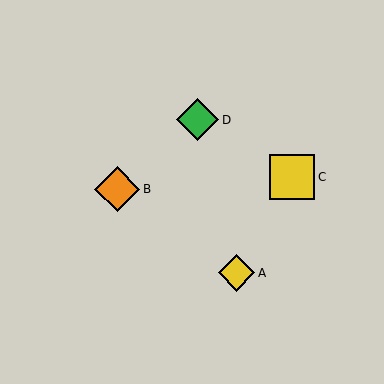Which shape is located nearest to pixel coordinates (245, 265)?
The yellow diamond (labeled A) at (237, 273) is nearest to that location.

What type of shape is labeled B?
Shape B is an orange diamond.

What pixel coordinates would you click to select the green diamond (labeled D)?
Click at (197, 120) to select the green diamond D.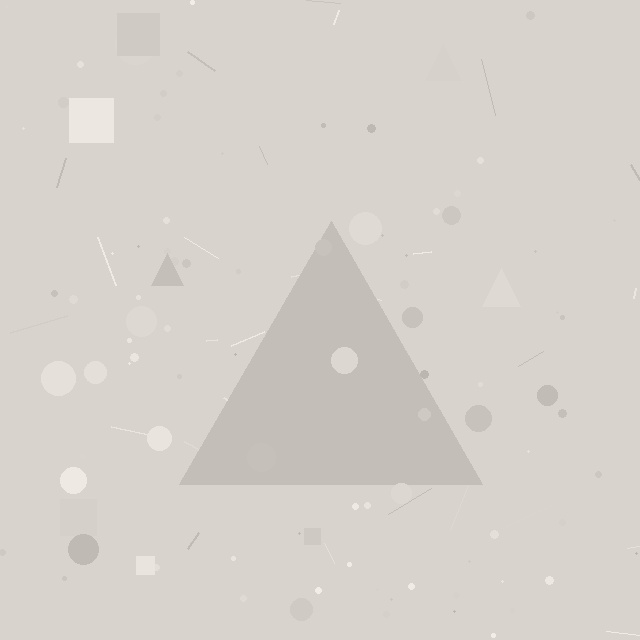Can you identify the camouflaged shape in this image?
The camouflaged shape is a triangle.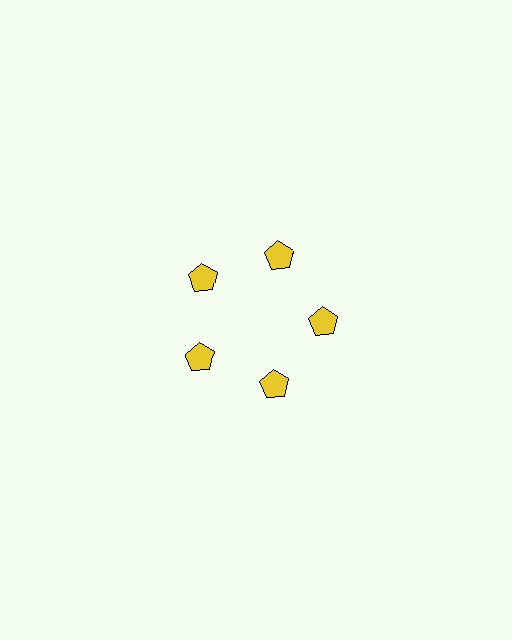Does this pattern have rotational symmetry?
Yes, this pattern has 5-fold rotational symmetry. It looks the same after rotating 72 degrees around the center.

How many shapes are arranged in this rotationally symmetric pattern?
There are 5 shapes, arranged in 5 groups of 1.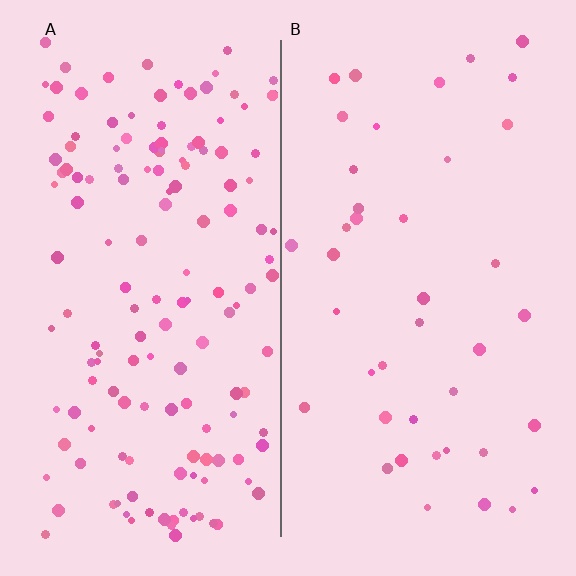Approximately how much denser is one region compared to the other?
Approximately 3.6× — region A over region B.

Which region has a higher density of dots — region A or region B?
A (the left).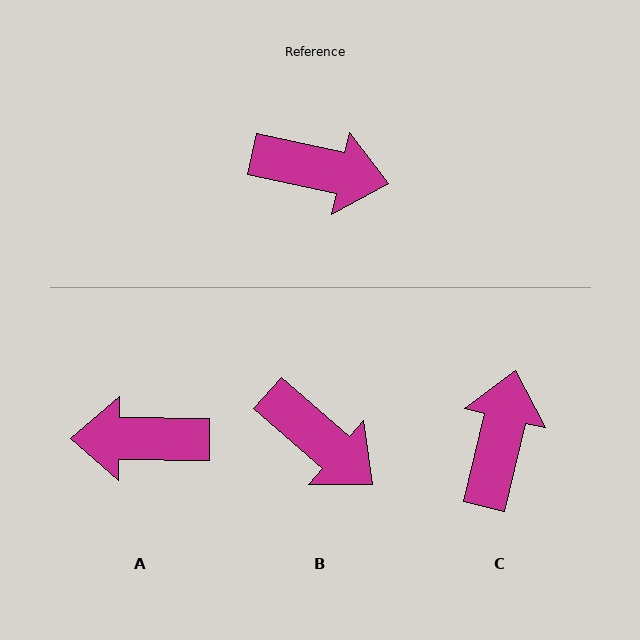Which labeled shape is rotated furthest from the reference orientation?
A, about 169 degrees away.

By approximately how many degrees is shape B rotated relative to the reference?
Approximately 29 degrees clockwise.